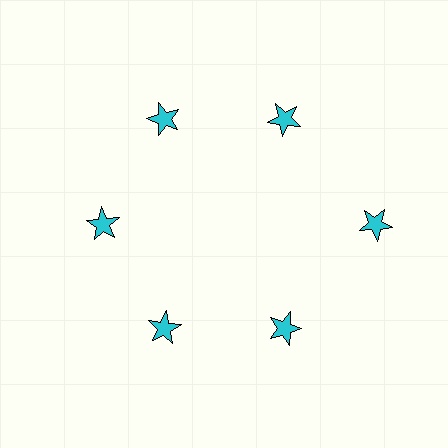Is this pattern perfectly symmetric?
No. The 6 cyan stars are arranged in a ring, but one element near the 3 o'clock position is pushed outward from the center, breaking the 6-fold rotational symmetry.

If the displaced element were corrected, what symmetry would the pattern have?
It would have 6-fold rotational symmetry — the pattern would map onto itself every 60 degrees.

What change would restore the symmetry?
The symmetry would be restored by moving it inward, back onto the ring so that all 6 stars sit at equal angles and equal distance from the center.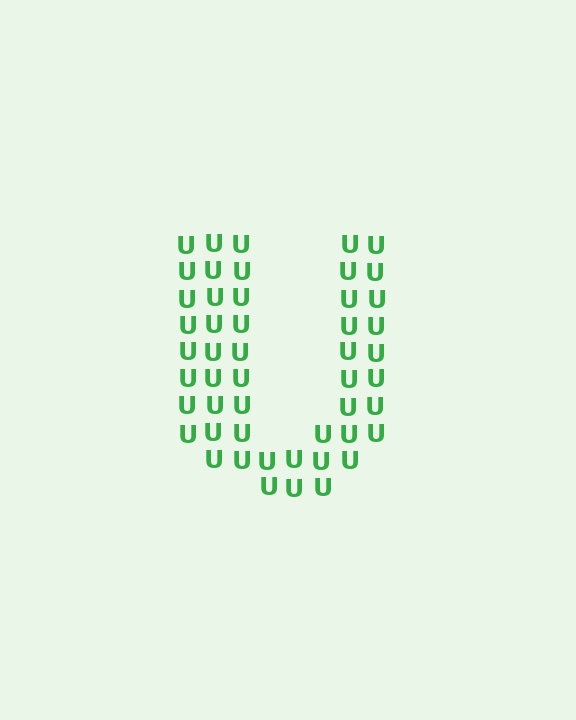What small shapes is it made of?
It is made of small letter U's.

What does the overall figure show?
The overall figure shows the letter U.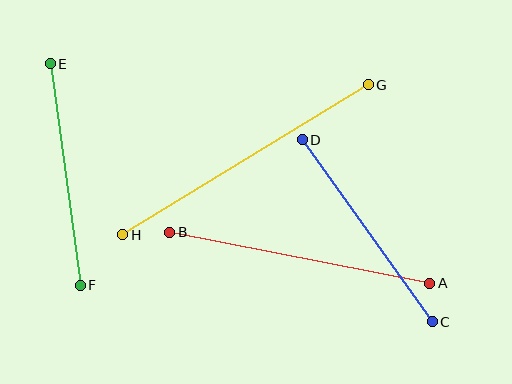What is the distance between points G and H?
The distance is approximately 288 pixels.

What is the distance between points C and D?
The distance is approximately 224 pixels.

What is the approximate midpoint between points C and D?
The midpoint is at approximately (367, 231) pixels.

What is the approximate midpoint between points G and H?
The midpoint is at approximately (245, 160) pixels.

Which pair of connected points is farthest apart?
Points G and H are farthest apart.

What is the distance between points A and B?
The distance is approximately 265 pixels.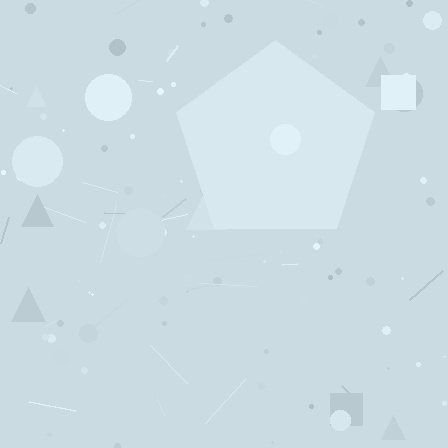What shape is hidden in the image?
A pentagon is hidden in the image.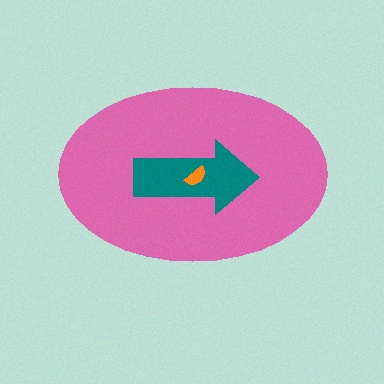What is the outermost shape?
The pink ellipse.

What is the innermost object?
The orange semicircle.